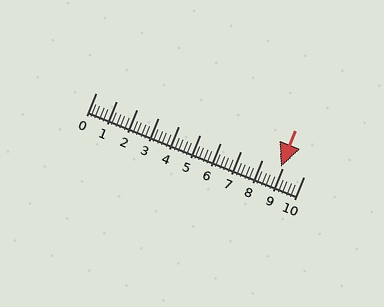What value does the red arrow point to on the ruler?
The red arrow points to approximately 8.9.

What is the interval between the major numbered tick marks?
The major tick marks are spaced 1 units apart.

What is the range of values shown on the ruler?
The ruler shows values from 0 to 10.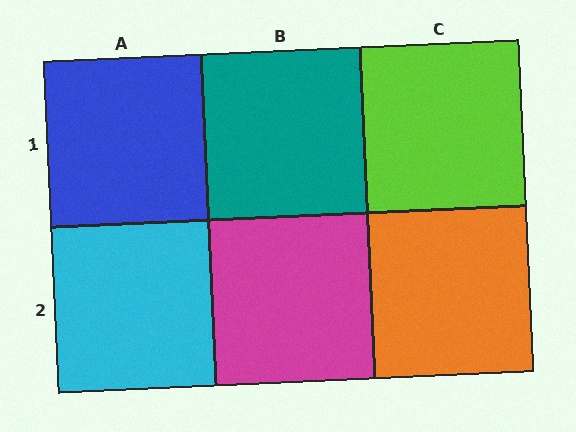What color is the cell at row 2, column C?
Orange.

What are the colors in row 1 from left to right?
Blue, teal, lime.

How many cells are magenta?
1 cell is magenta.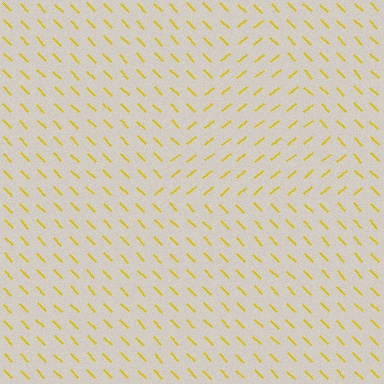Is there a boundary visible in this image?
Yes, there is a texture boundary formed by a change in line orientation.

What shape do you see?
I see a triangle.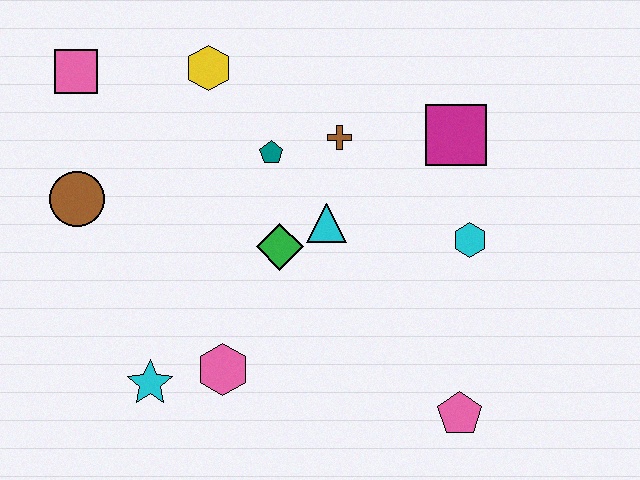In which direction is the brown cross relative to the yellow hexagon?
The brown cross is to the right of the yellow hexagon.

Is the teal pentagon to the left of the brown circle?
No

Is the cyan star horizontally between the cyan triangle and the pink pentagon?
No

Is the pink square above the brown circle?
Yes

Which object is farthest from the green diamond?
The pink square is farthest from the green diamond.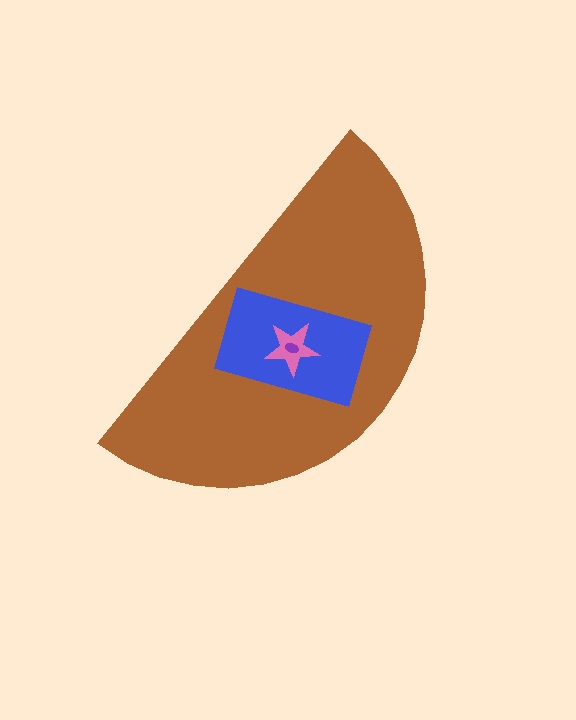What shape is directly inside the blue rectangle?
The pink star.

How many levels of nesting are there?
4.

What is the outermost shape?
The brown semicircle.